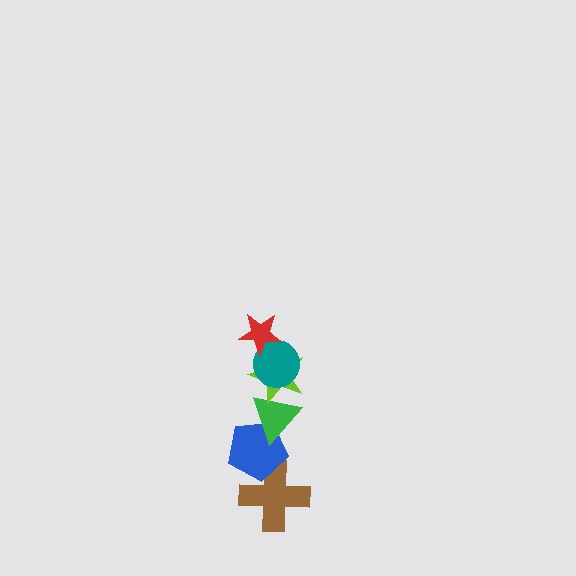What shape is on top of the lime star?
The teal circle is on top of the lime star.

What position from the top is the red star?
The red star is 1st from the top.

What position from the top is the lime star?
The lime star is 3rd from the top.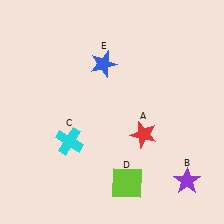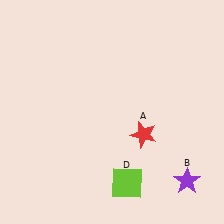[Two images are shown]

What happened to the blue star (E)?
The blue star (E) was removed in Image 2. It was in the top-left area of Image 1.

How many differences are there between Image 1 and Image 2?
There are 2 differences between the two images.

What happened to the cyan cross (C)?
The cyan cross (C) was removed in Image 2. It was in the bottom-left area of Image 1.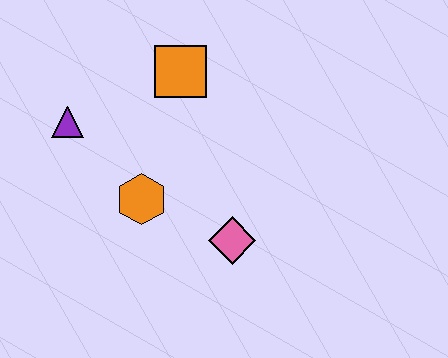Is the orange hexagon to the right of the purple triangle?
Yes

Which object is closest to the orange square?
The purple triangle is closest to the orange square.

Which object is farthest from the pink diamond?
The purple triangle is farthest from the pink diamond.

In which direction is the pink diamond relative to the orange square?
The pink diamond is below the orange square.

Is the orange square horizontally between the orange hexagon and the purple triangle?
No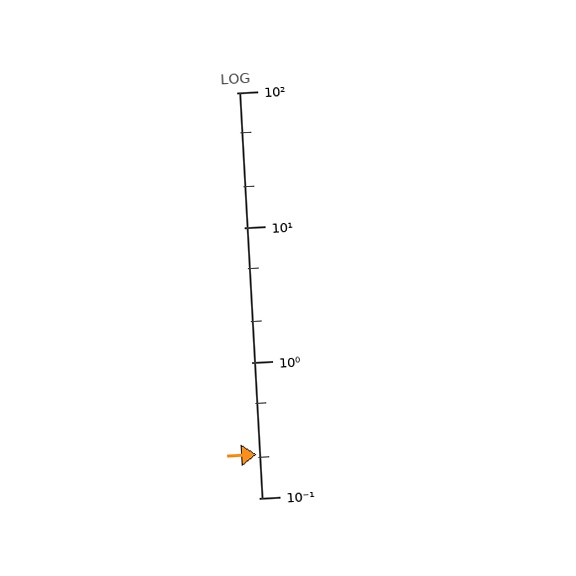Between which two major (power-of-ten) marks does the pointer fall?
The pointer is between 0.1 and 1.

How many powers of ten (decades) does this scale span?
The scale spans 3 decades, from 0.1 to 100.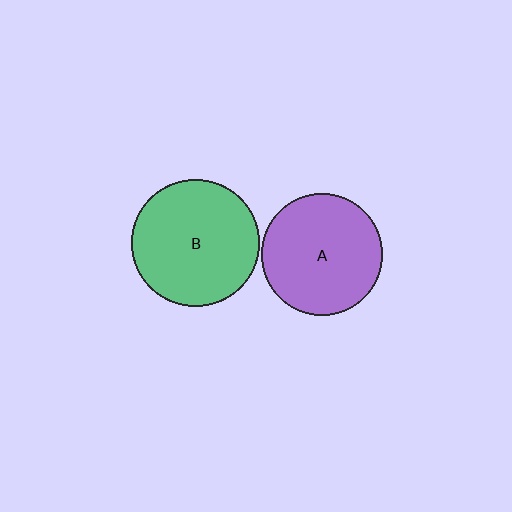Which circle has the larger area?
Circle B (green).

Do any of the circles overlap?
No, none of the circles overlap.